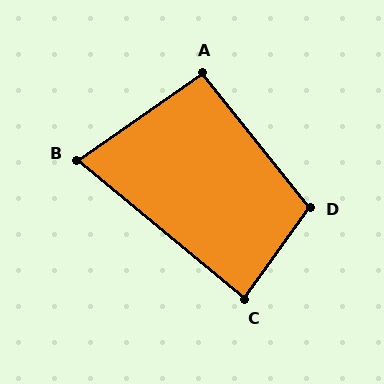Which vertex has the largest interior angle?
D, at approximately 105 degrees.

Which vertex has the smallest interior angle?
B, at approximately 75 degrees.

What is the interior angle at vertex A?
Approximately 94 degrees (approximately right).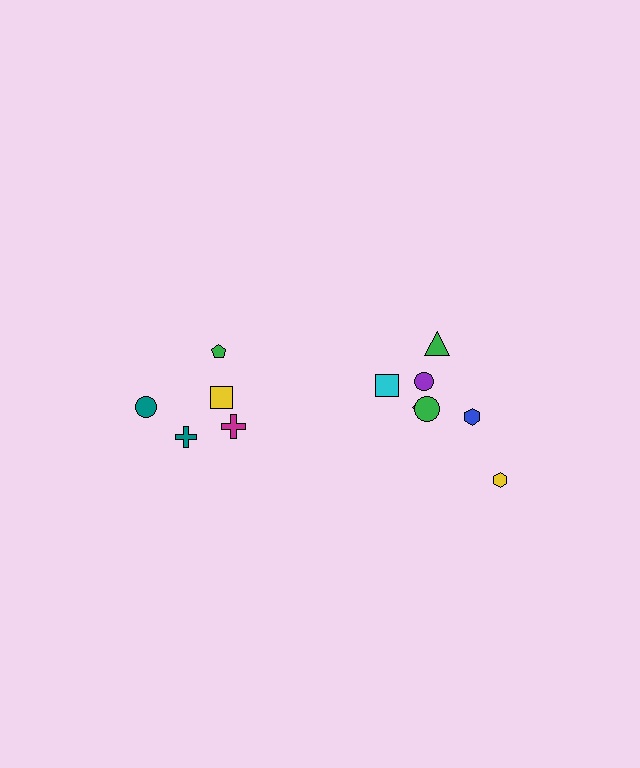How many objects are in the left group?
There are 5 objects.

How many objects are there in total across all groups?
There are 12 objects.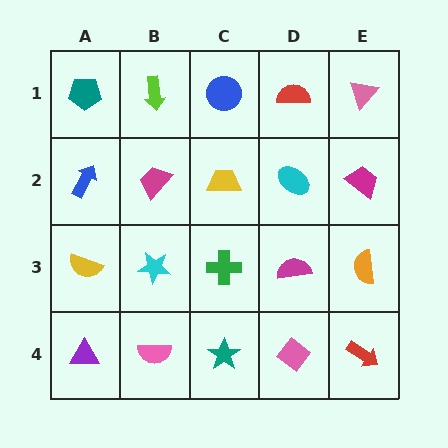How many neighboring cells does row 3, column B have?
4.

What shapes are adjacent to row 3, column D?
A cyan ellipse (row 2, column D), a pink diamond (row 4, column D), a green cross (row 3, column C), an orange semicircle (row 3, column E).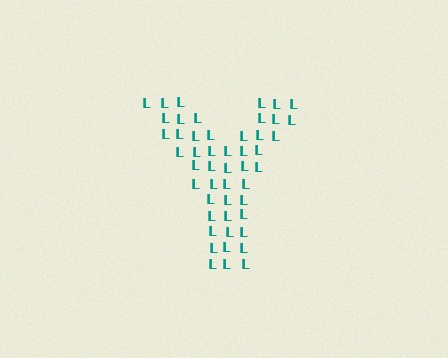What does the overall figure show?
The overall figure shows the letter Y.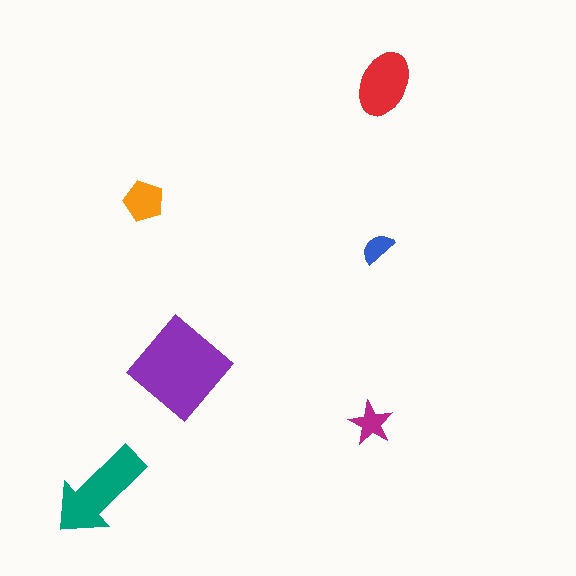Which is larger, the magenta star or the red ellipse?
The red ellipse.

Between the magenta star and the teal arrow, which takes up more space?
The teal arrow.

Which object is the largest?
The purple diamond.